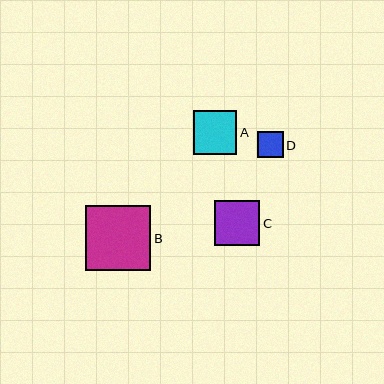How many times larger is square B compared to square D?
Square B is approximately 2.5 times the size of square D.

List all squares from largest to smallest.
From largest to smallest: B, C, A, D.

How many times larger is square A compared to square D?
Square A is approximately 1.6 times the size of square D.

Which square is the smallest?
Square D is the smallest with a size of approximately 26 pixels.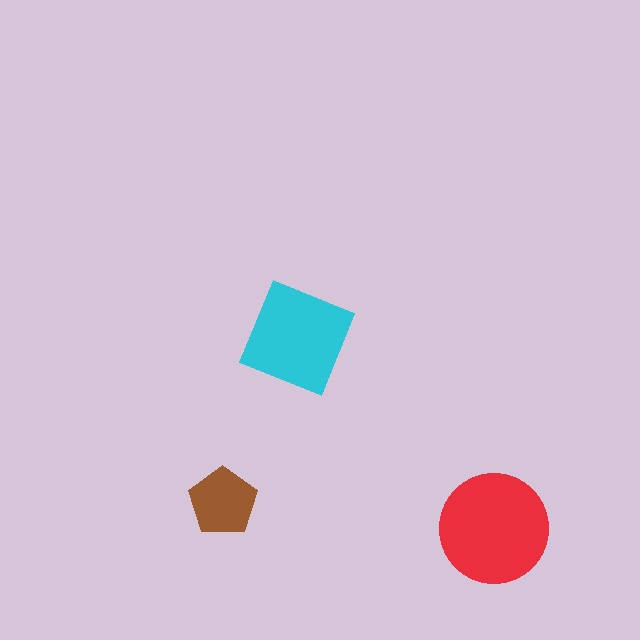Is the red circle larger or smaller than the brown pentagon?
Larger.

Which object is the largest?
The red circle.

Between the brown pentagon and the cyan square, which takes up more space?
The cyan square.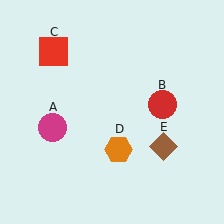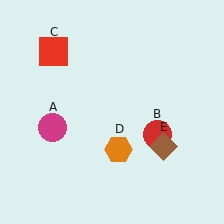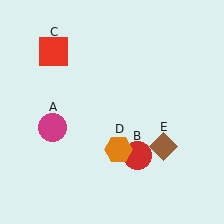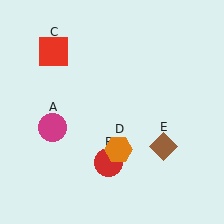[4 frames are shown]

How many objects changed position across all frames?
1 object changed position: red circle (object B).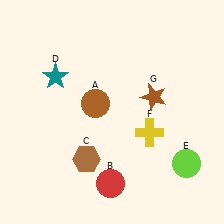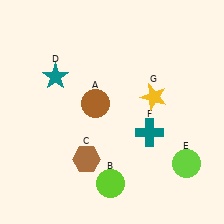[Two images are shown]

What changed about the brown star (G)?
In Image 1, G is brown. In Image 2, it changed to yellow.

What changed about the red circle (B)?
In Image 1, B is red. In Image 2, it changed to lime.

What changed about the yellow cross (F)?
In Image 1, F is yellow. In Image 2, it changed to teal.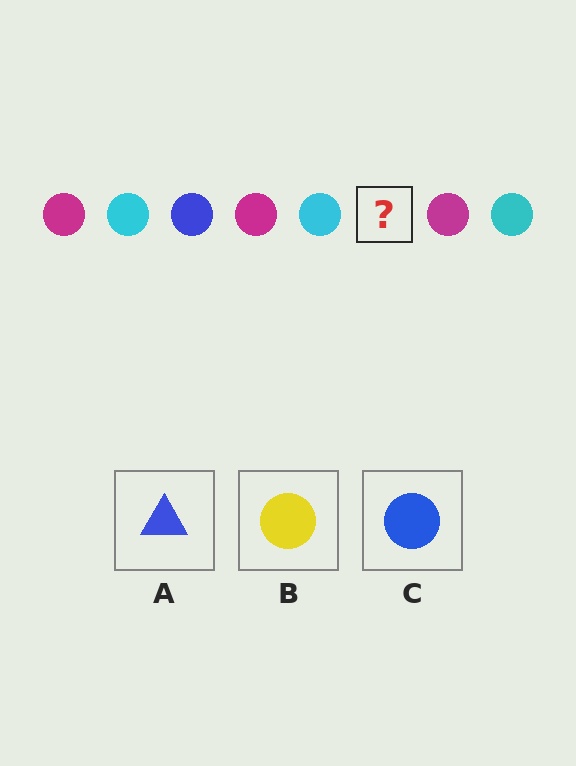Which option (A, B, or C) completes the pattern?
C.